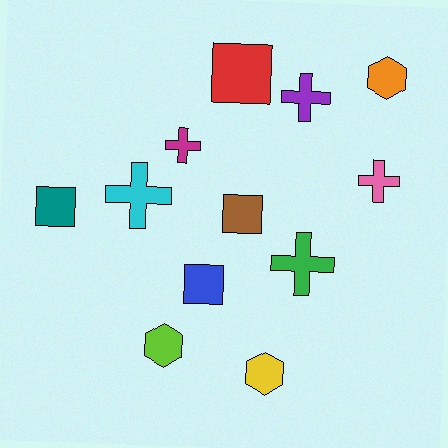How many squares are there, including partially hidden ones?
There are 4 squares.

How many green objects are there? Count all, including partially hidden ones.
There is 1 green object.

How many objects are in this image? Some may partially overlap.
There are 12 objects.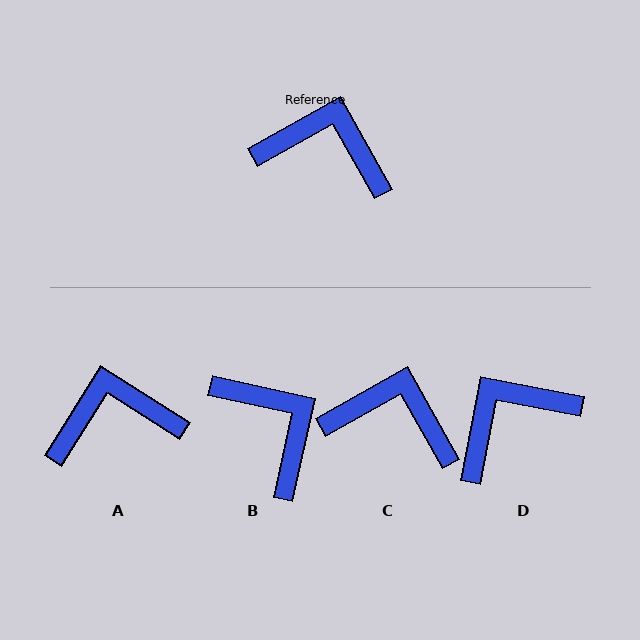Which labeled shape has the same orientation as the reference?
C.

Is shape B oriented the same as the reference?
No, it is off by about 42 degrees.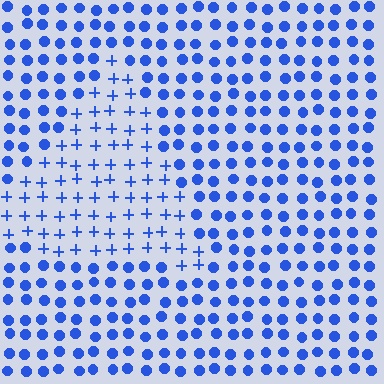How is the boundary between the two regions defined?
The boundary is defined by a change in element shape: plus signs inside vs. circles outside. All elements share the same color and spacing.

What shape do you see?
I see a triangle.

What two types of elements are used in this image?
The image uses plus signs inside the triangle region and circles outside it.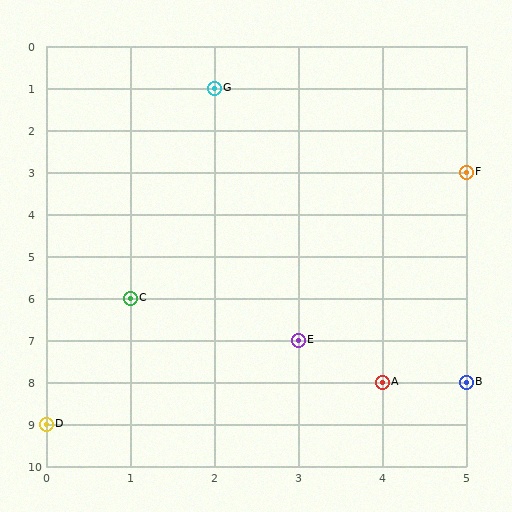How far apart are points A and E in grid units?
Points A and E are 1 column and 1 row apart (about 1.4 grid units diagonally).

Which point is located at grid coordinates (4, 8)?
Point A is at (4, 8).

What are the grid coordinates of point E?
Point E is at grid coordinates (3, 7).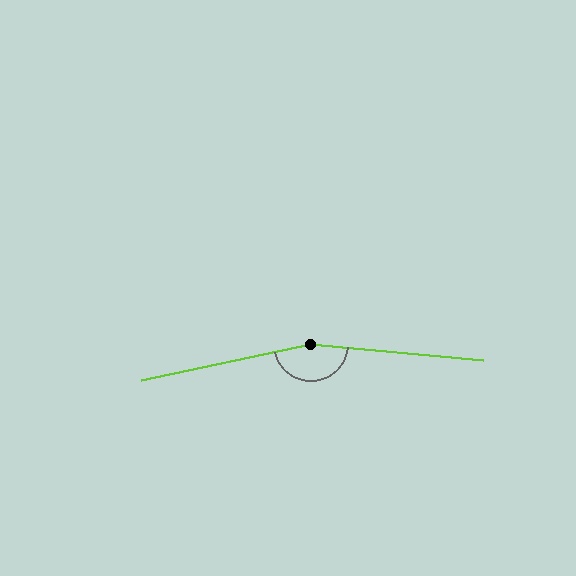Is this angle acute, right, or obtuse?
It is obtuse.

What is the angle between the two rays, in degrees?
Approximately 163 degrees.